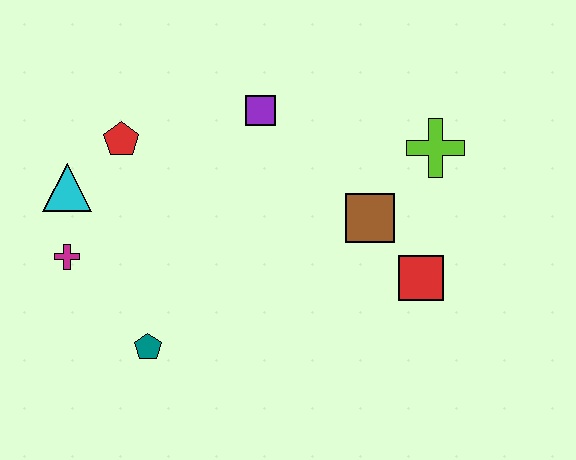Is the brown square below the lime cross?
Yes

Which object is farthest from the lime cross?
The magenta cross is farthest from the lime cross.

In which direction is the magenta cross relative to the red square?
The magenta cross is to the left of the red square.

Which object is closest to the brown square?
The red square is closest to the brown square.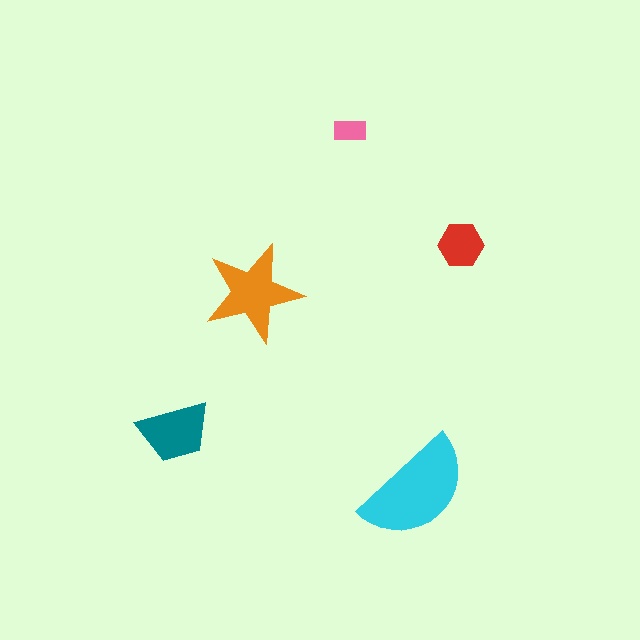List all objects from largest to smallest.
The cyan semicircle, the orange star, the teal trapezoid, the red hexagon, the pink rectangle.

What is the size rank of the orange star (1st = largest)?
2nd.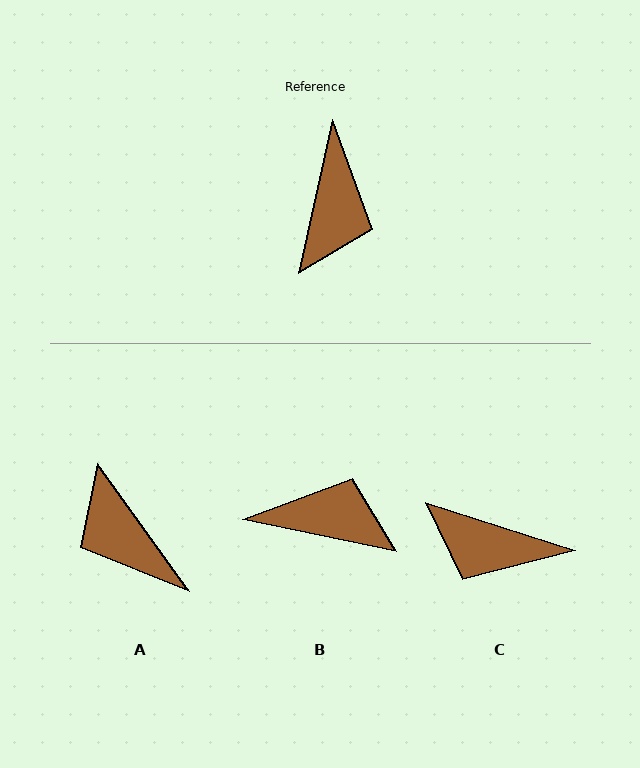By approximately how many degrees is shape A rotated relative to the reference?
Approximately 132 degrees clockwise.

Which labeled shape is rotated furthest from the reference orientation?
A, about 132 degrees away.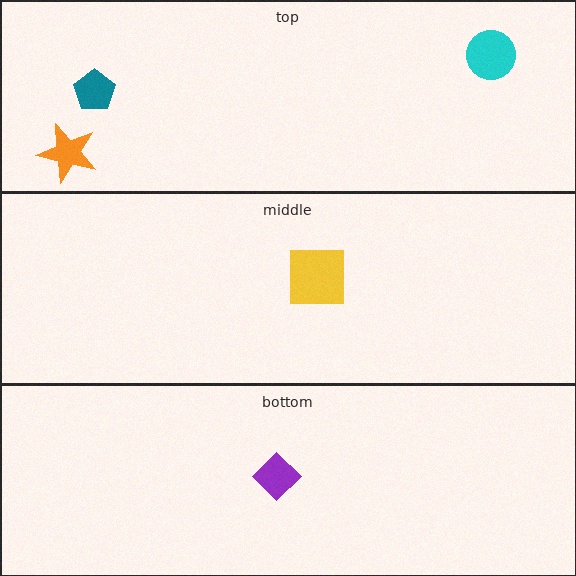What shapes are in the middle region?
The yellow square.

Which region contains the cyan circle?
The top region.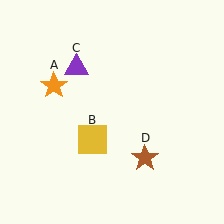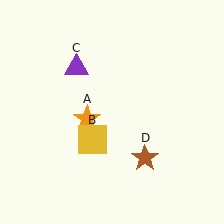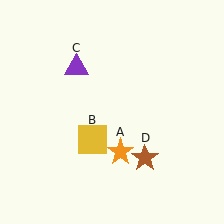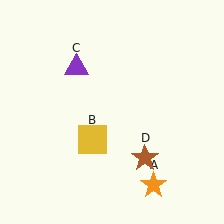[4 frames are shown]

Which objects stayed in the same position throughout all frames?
Yellow square (object B) and purple triangle (object C) and brown star (object D) remained stationary.